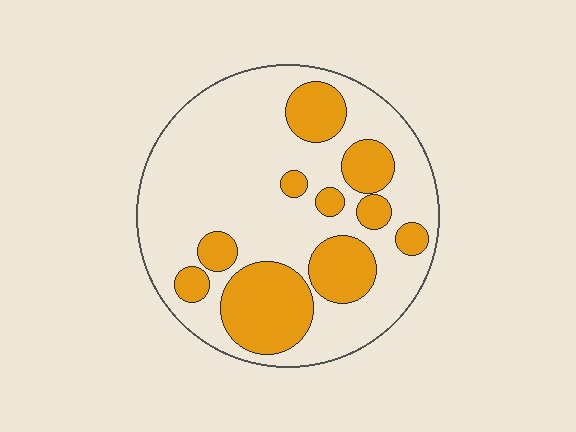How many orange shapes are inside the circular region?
10.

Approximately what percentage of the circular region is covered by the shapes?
Approximately 30%.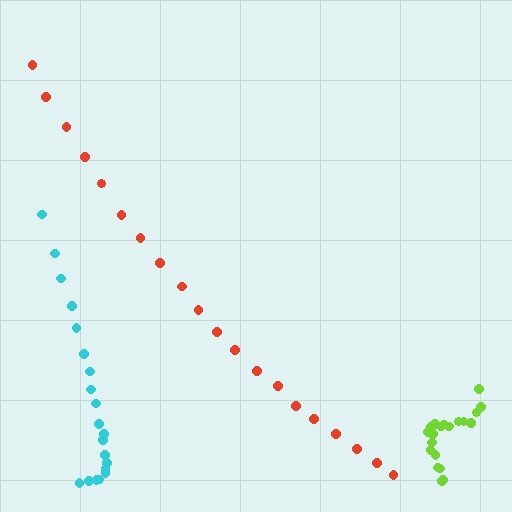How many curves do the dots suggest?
There are 3 distinct paths.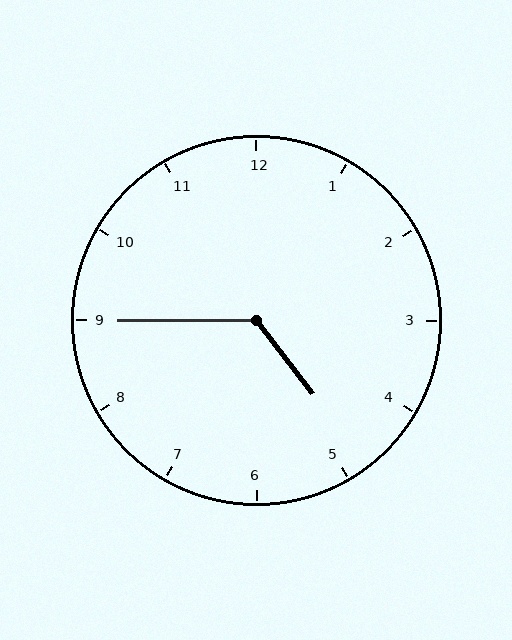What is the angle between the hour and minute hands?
Approximately 128 degrees.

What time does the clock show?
4:45.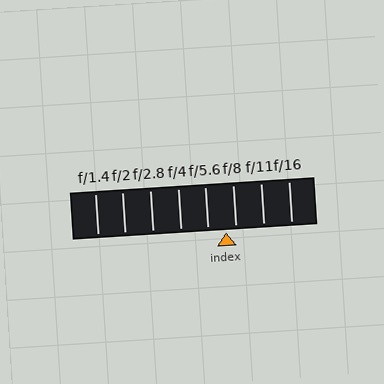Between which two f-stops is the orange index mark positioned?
The index mark is between f/5.6 and f/8.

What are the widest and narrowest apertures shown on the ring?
The widest aperture shown is f/1.4 and the narrowest is f/16.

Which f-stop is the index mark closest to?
The index mark is closest to f/8.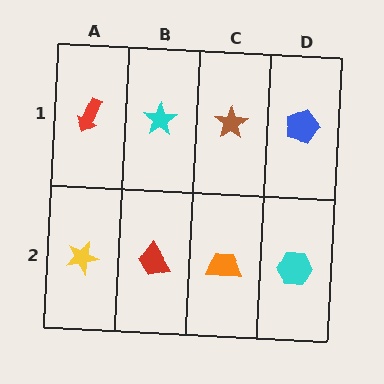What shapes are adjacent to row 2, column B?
A cyan star (row 1, column B), a yellow star (row 2, column A), an orange trapezoid (row 2, column C).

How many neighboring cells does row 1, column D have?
2.